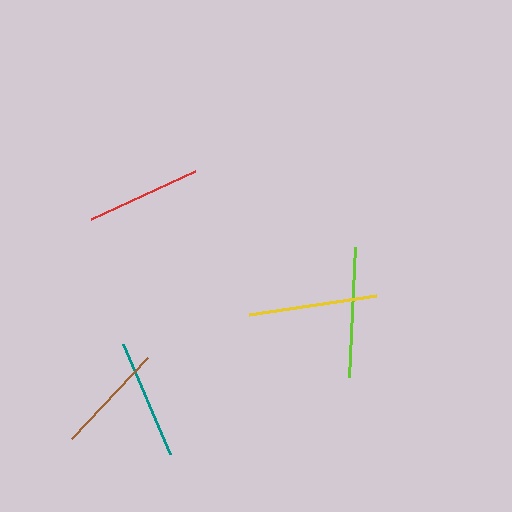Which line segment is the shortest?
The brown line is the shortest at approximately 111 pixels.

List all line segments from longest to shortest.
From longest to shortest: lime, yellow, teal, red, brown.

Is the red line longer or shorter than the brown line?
The red line is longer than the brown line.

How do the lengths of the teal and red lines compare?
The teal and red lines are approximately the same length.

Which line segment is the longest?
The lime line is the longest at approximately 130 pixels.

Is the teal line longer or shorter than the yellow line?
The yellow line is longer than the teal line.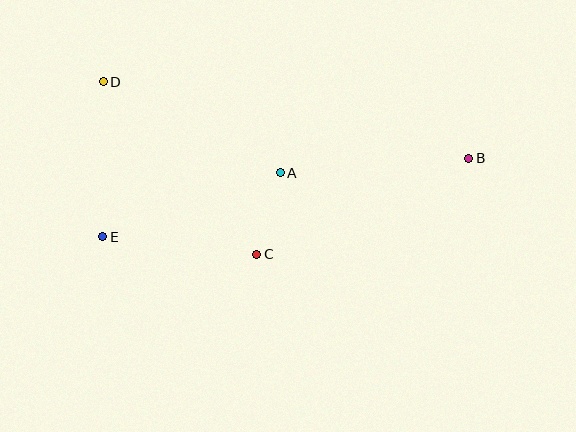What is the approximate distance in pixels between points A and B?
The distance between A and B is approximately 189 pixels.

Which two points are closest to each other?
Points A and C are closest to each other.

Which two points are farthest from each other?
Points B and E are farthest from each other.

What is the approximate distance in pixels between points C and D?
The distance between C and D is approximately 231 pixels.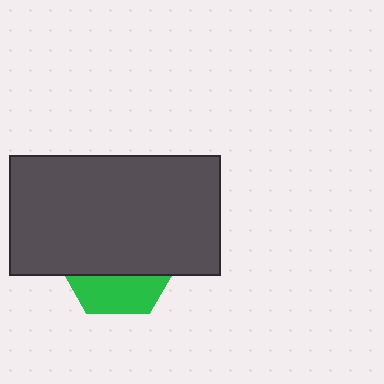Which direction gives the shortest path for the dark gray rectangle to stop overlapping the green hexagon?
Moving up gives the shortest separation.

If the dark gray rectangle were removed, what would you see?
You would see the complete green hexagon.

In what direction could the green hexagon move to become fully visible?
The green hexagon could move down. That would shift it out from behind the dark gray rectangle entirely.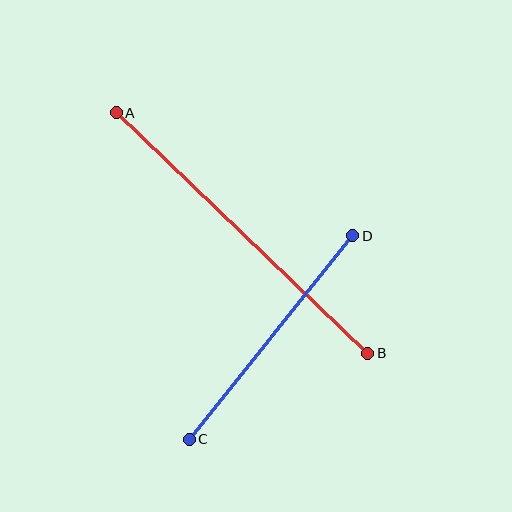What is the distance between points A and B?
The distance is approximately 348 pixels.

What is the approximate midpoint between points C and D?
The midpoint is at approximately (271, 337) pixels.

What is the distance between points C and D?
The distance is approximately 261 pixels.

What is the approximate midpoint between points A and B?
The midpoint is at approximately (242, 233) pixels.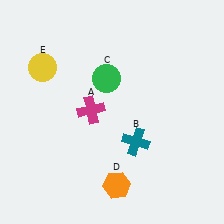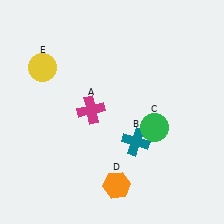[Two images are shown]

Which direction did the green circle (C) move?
The green circle (C) moved down.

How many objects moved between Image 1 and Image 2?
1 object moved between the two images.